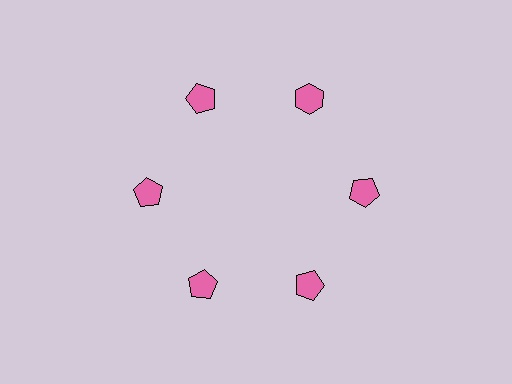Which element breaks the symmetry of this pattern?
The pink hexagon at roughly the 1 o'clock position breaks the symmetry. All other shapes are pink pentagons.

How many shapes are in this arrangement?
There are 6 shapes arranged in a ring pattern.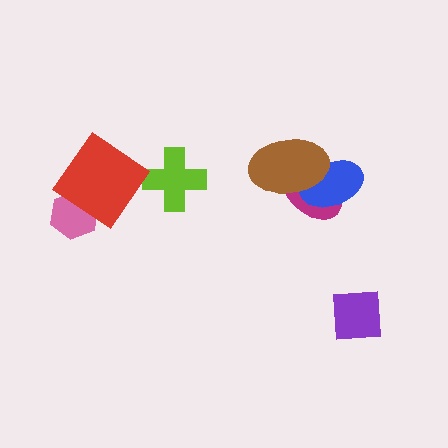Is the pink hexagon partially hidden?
Yes, it is partially covered by another shape.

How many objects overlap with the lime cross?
0 objects overlap with the lime cross.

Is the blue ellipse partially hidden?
Yes, it is partially covered by another shape.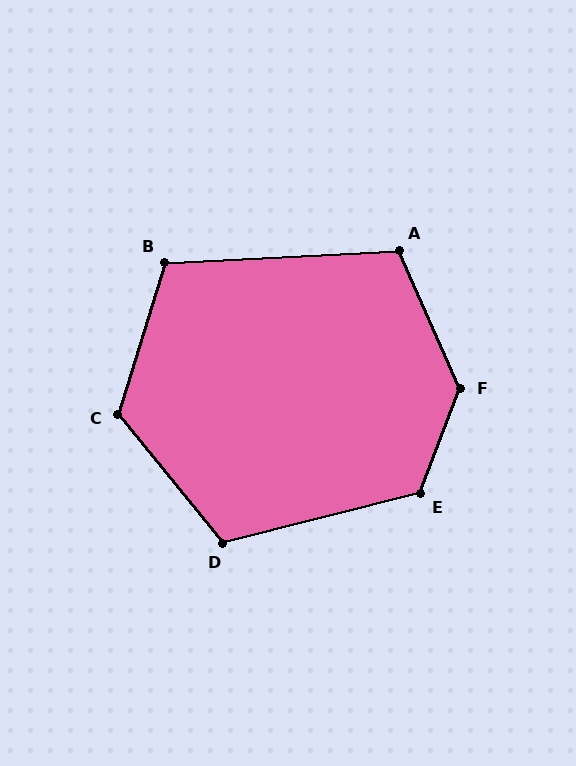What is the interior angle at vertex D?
Approximately 115 degrees (obtuse).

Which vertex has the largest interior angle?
F, at approximately 135 degrees.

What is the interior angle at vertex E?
Approximately 125 degrees (obtuse).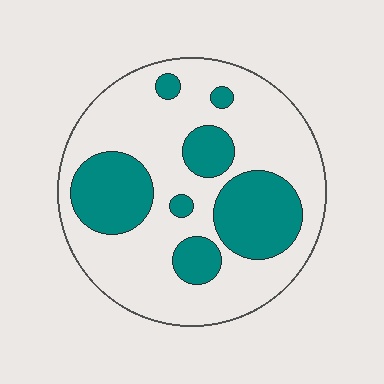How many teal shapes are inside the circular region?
7.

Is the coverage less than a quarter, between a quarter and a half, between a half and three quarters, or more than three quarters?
Between a quarter and a half.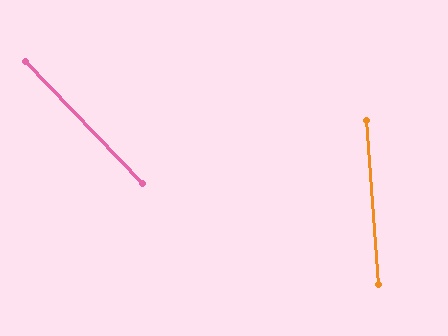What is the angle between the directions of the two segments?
Approximately 39 degrees.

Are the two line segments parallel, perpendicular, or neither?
Neither parallel nor perpendicular — they differ by about 39°.